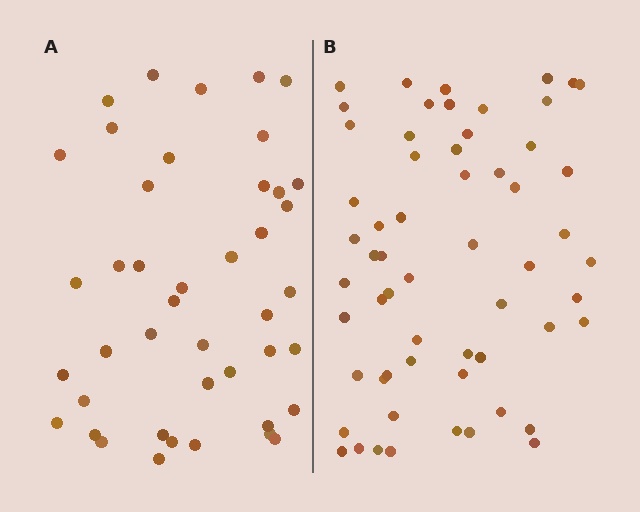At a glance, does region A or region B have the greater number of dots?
Region B (the right region) has more dots.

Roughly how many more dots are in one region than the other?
Region B has approximately 15 more dots than region A.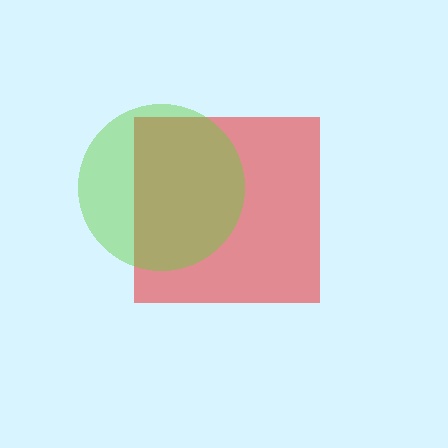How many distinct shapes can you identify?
There are 2 distinct shapes: a red square, a lime circle.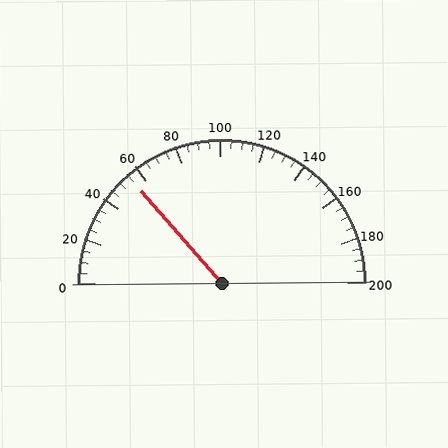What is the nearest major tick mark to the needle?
The nearest major tick mark is 60.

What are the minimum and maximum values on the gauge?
The gauge ranges from 0 to 200.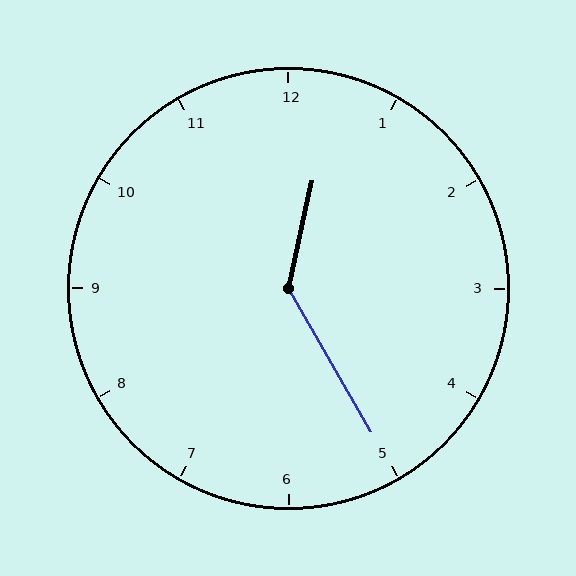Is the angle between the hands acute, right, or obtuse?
It is obtuse.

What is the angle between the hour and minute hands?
Approximately 138 degrees.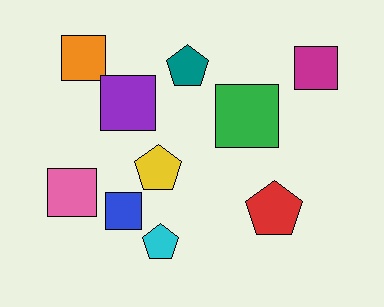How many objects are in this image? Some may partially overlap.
There are 10 objects.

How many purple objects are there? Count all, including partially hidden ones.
There is 1 purple object.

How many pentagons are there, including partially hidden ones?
There are 4 pentagons.